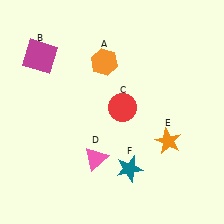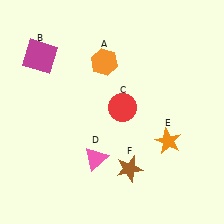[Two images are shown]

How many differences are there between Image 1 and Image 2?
There is 1 difference between the two images.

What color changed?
The star (F) changed from teal in Image 1 to brown in Image 2.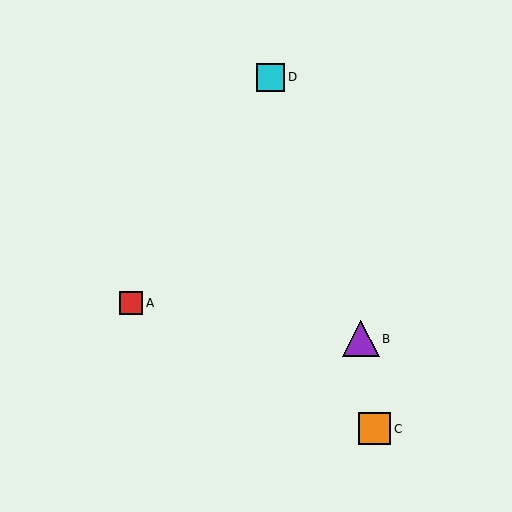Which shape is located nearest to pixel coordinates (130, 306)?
The red square (labeled A) at (131, 303) is nearest to that location.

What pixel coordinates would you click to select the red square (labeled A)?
Click at (131, 303) to select the red square A.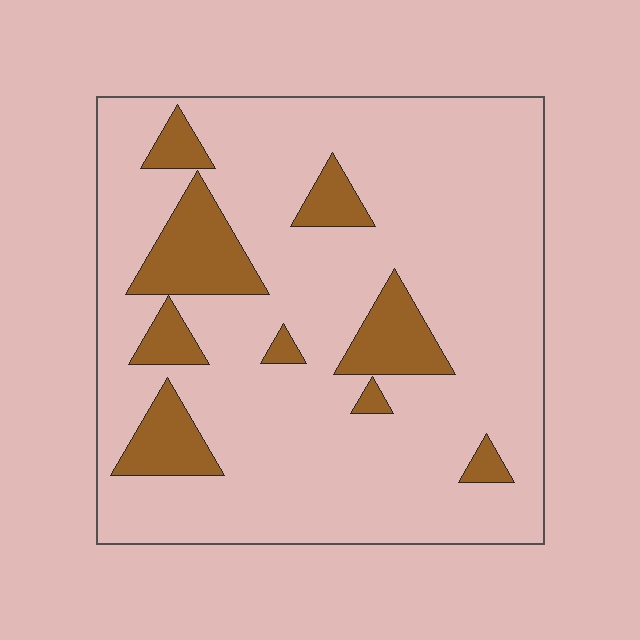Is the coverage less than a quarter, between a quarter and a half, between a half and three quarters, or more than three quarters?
Less than a quarter.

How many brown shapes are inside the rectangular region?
9.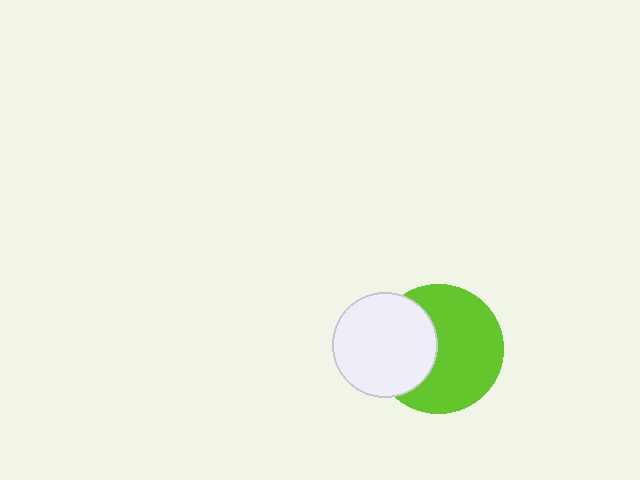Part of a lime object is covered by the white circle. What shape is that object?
It is a circle.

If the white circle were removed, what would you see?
You would see the complete lime circle.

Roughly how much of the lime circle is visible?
About half of it is visible (roughly 64%).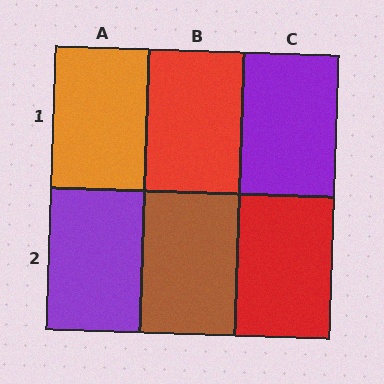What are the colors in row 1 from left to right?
Orange, red, purple.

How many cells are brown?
1 cell is brown.